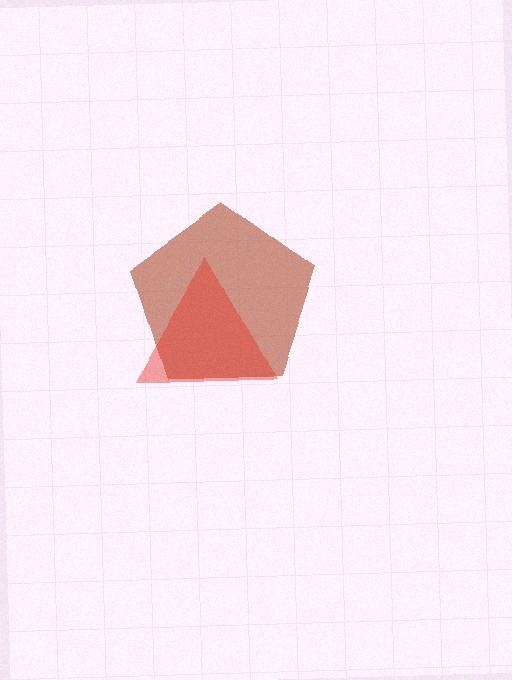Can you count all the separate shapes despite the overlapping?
Yes, there are 2 separate shapes.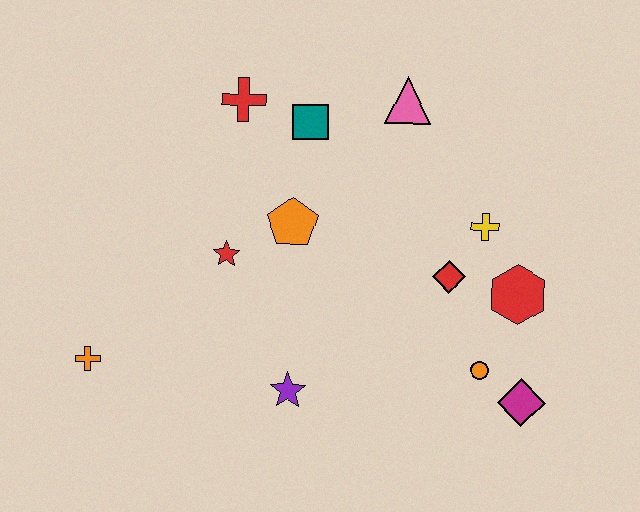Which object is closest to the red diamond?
The yellow cross is closest to the red diamond.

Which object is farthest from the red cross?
The magenta diamond is farthest from the red cross.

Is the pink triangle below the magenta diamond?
No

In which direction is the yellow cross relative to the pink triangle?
The yellow cross is below the pink triangle.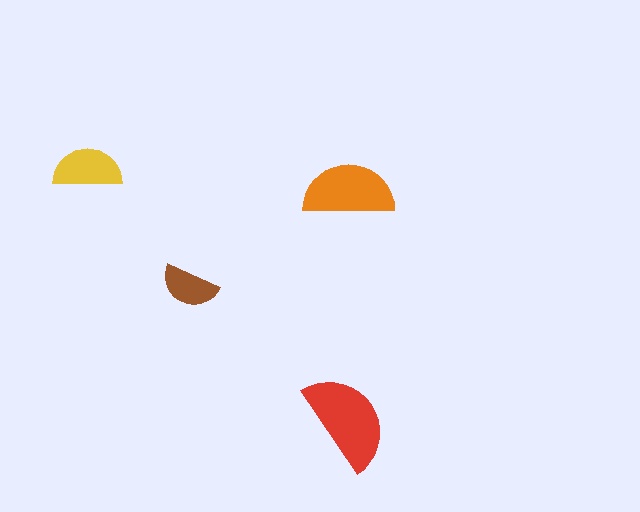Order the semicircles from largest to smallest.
the red one, the orange one, the yellow one, the brown one.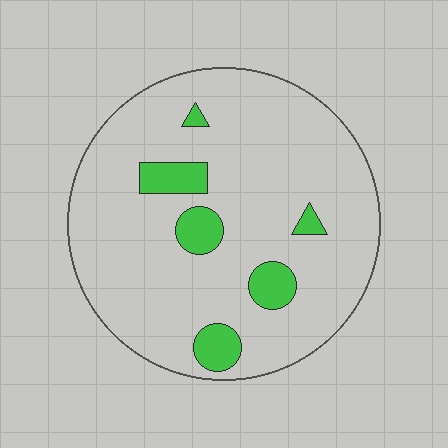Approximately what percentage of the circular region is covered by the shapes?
Approximately 10%.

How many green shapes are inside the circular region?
6.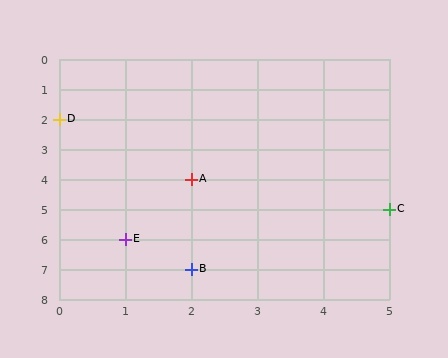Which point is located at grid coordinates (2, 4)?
Point A is at (2, 4).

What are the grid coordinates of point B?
Point B is at grid coordinates (2, 7).